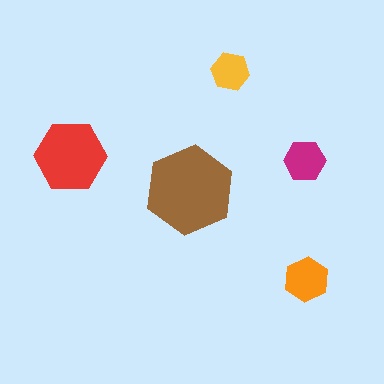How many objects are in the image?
There are 5 objects in the image.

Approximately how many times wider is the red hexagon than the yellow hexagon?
About 2 times wider.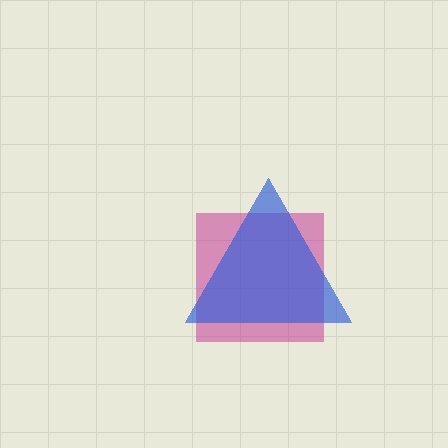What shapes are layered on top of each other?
The layered shapes are: a magenta square, a blue triangle.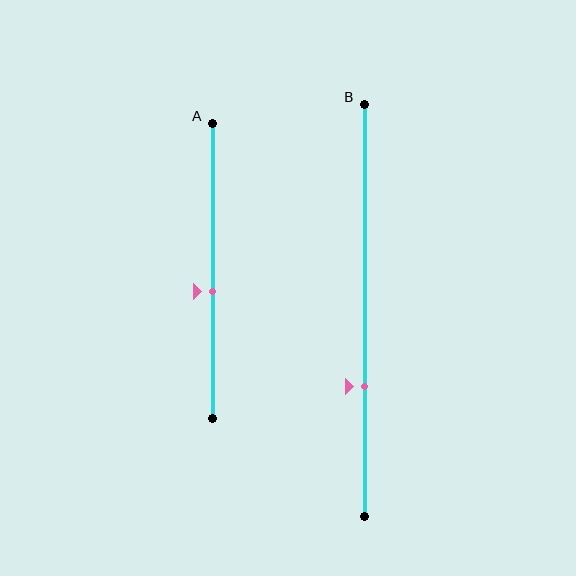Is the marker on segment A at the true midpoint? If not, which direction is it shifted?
No, the marker on segment A is shifted downward by about 7% of the segment length.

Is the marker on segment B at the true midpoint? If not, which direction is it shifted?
No, the marker on segment B is shifted downward by about 19% of the segment length.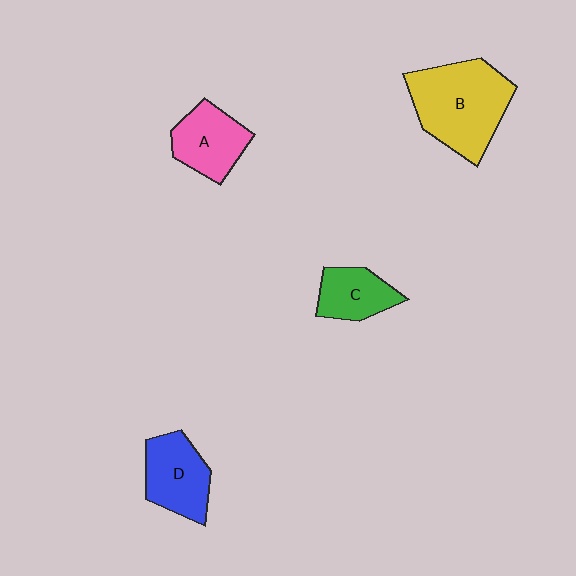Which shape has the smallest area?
Shape C (green).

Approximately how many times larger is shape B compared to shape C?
Approximately 2.1 times.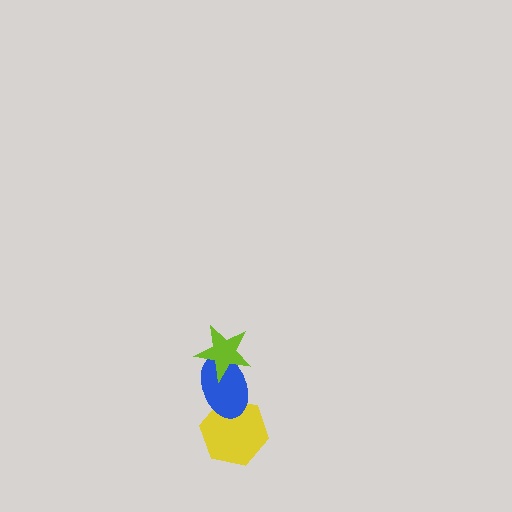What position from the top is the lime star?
The lime star is 1st from the top.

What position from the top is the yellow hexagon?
The yellow hexagon is 3rd from the top.